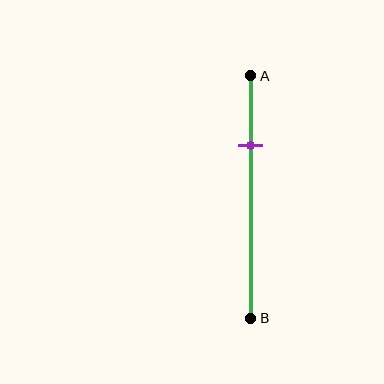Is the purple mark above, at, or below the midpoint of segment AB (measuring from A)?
The purple mark is above the midpoint of segment AB.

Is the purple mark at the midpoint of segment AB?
No, the mark is at about 30% from A, not at the 50% midpoint.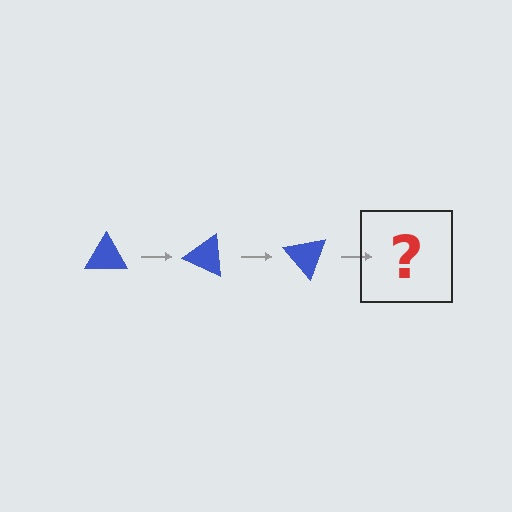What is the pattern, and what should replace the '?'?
The pattern is that the triangle rotates 25 degrees each step. The '?' should be a blue triangle rotated 75 degrees.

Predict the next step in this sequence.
The next step is a blue triangle rotated 75 degrees.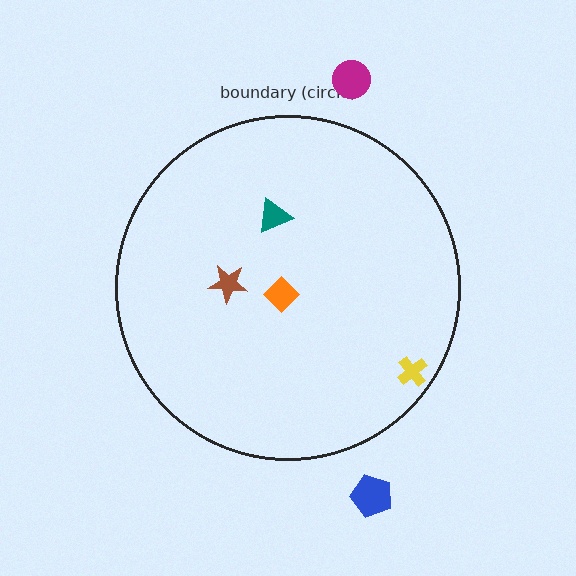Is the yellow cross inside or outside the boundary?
Inside.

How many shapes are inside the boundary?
4 inside, 2 outside.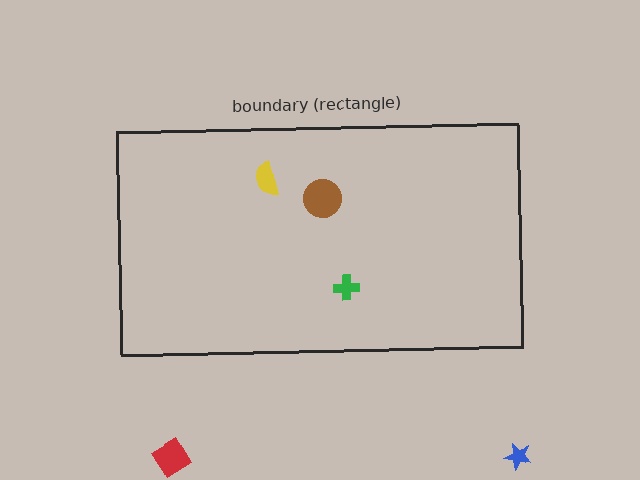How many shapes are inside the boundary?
3 inside, 2 outside.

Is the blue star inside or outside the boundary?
Outside.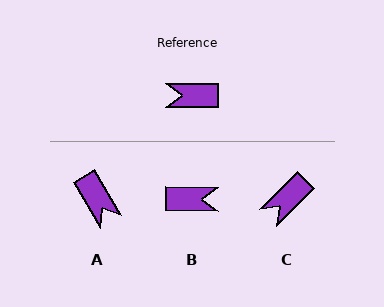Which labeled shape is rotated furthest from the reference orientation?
B, about 179 degrees away.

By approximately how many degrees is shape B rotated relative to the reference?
Approximately 179 degrees counter-clockwise.